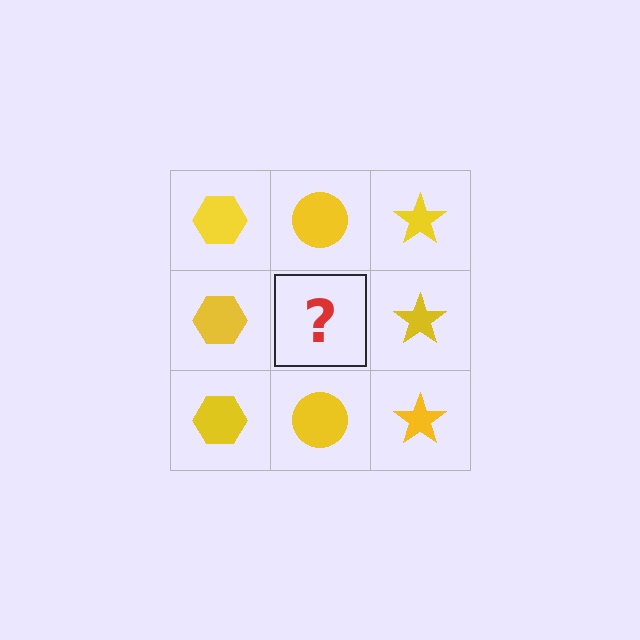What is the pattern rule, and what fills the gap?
The rule is that each column has a consistent shape. The gap should be filled with a yellow circle.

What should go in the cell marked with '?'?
The missing cell should contain a yellow circle.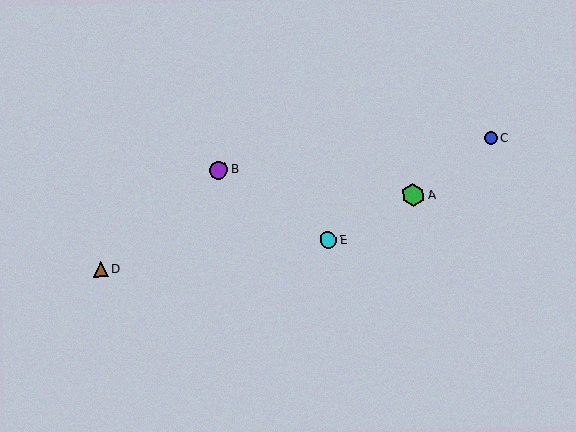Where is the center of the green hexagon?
The center of the green hexagon is at (413, 195).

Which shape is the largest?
The green hexagon (labeled A) is the largest.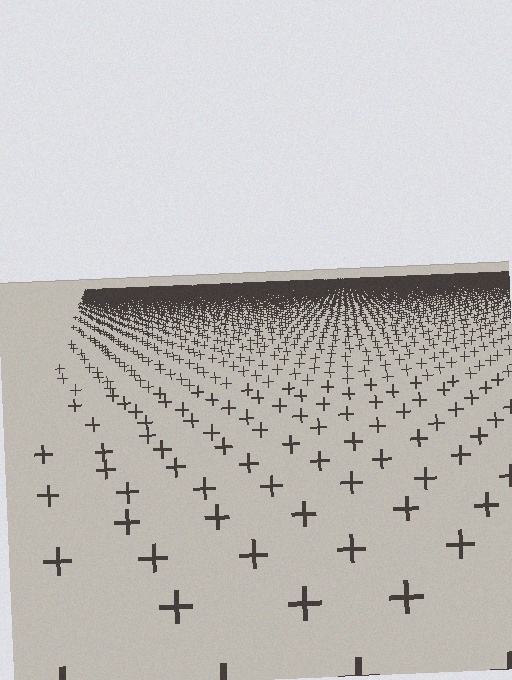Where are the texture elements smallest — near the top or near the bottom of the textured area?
Near the top.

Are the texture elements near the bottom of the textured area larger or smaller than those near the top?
Larger. Near the bottom, elements are closer to the viewer and appear at a bigger on-screen size.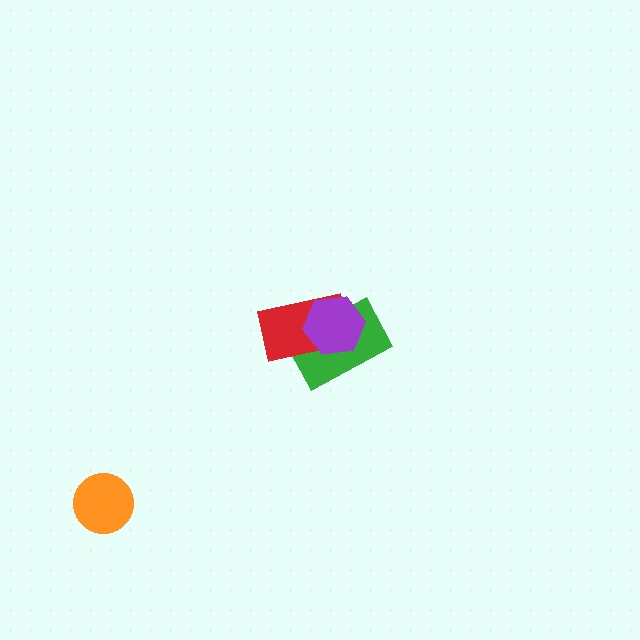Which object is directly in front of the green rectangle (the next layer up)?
The red rectangle is directly in front of the green rectangle.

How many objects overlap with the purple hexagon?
2 objects overlap with the purple hexagon.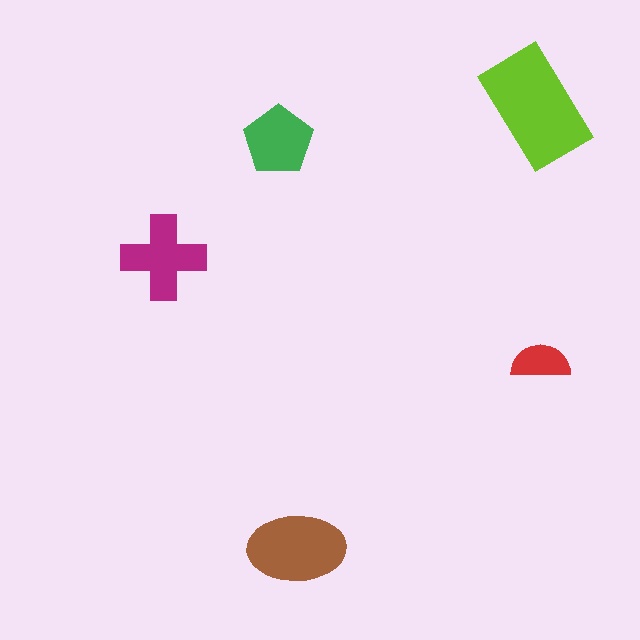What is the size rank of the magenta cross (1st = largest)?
3rd.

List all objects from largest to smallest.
The lime rectangle, the brown ellipse, the magenta cross, the green pentagon, the red semicircle.